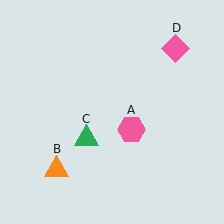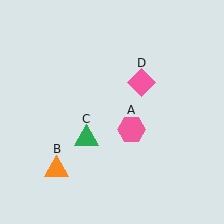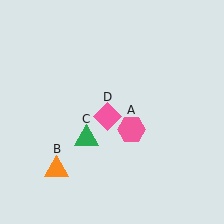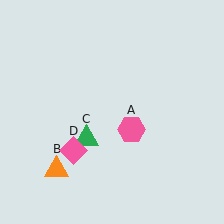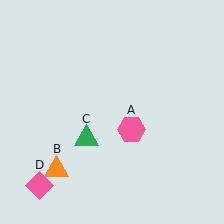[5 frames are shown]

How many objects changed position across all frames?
1 object changed position: pink diamond (object D).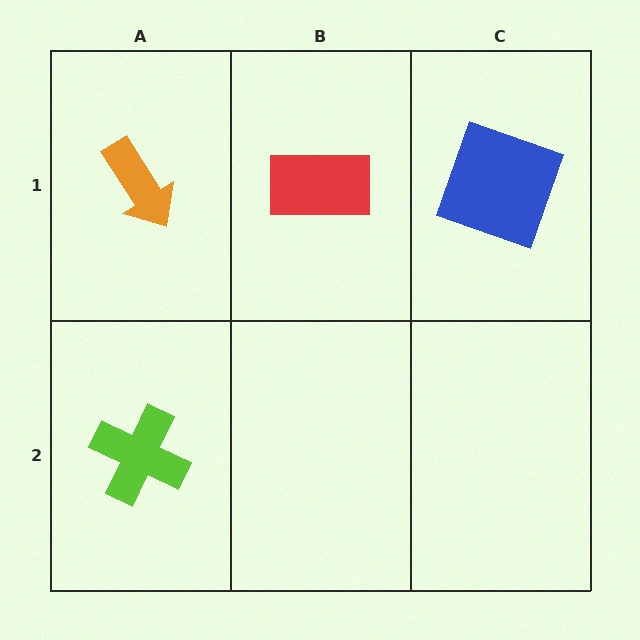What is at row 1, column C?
A blue square.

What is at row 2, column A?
A lime cross.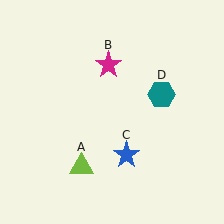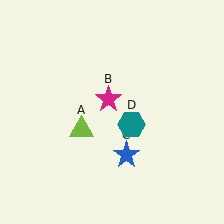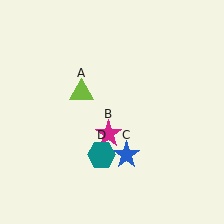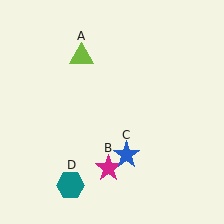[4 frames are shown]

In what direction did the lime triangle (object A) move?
The lime triangle (object A) moved up.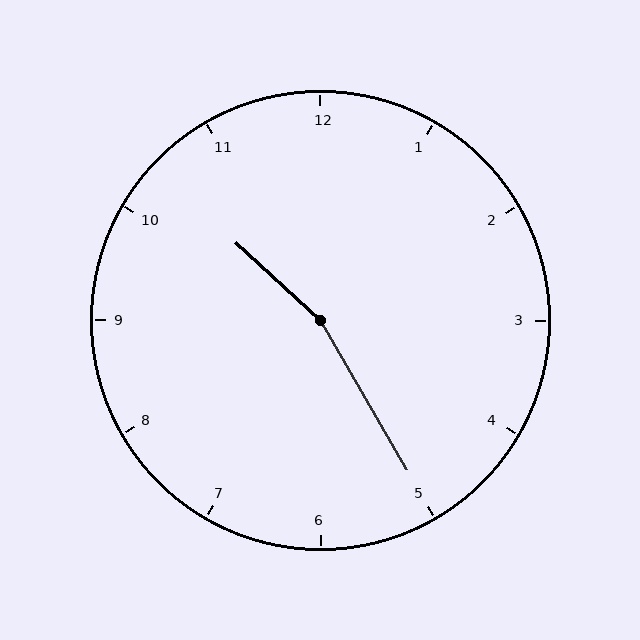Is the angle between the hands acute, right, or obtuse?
It is obtuse.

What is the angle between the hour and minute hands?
Approximately 162 degrees.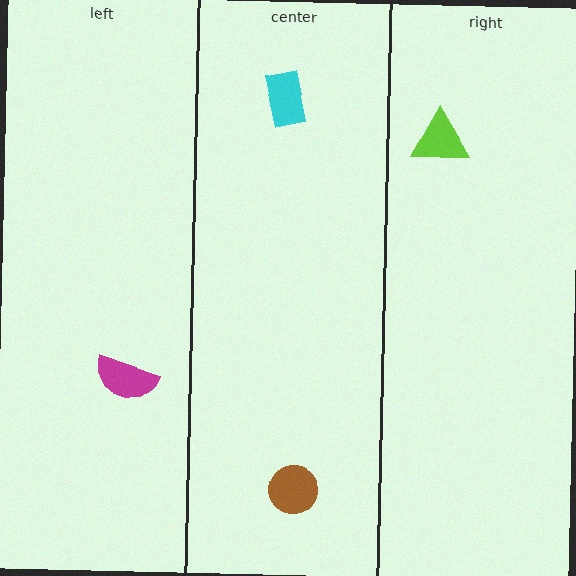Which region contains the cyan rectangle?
The center region.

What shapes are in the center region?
The brown circle, the cyan rectangle.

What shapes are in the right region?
The lime triangle.